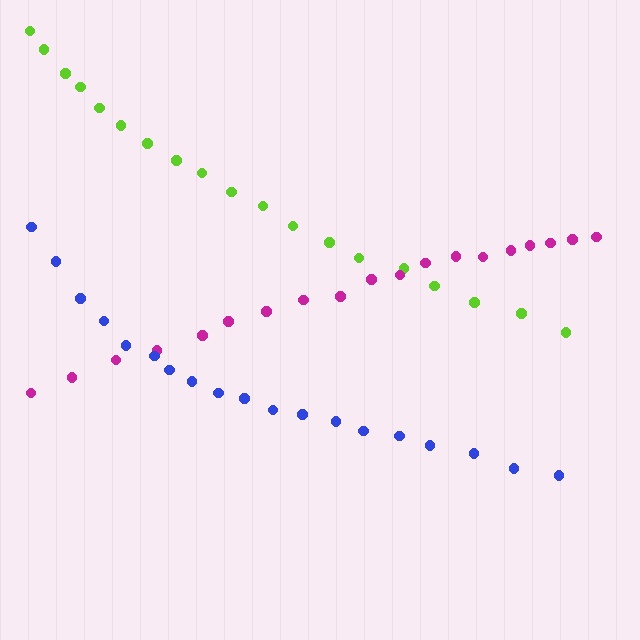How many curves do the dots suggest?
There are 3 distinct paths.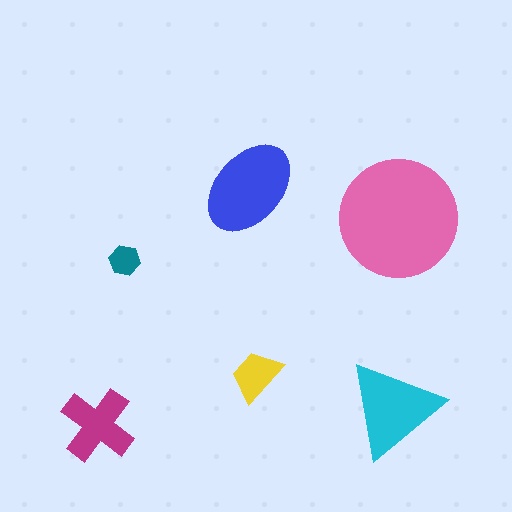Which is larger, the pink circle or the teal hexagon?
The pink circle.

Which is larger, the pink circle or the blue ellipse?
The pink circle.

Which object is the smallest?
The teal hexagon.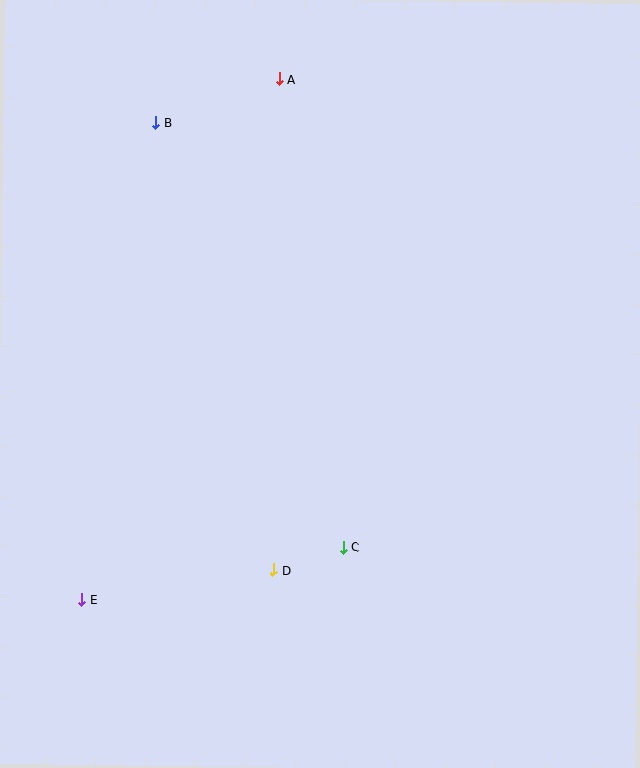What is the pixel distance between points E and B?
The distance between E and B is 483 pixels.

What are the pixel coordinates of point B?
Point B is at (156, 123).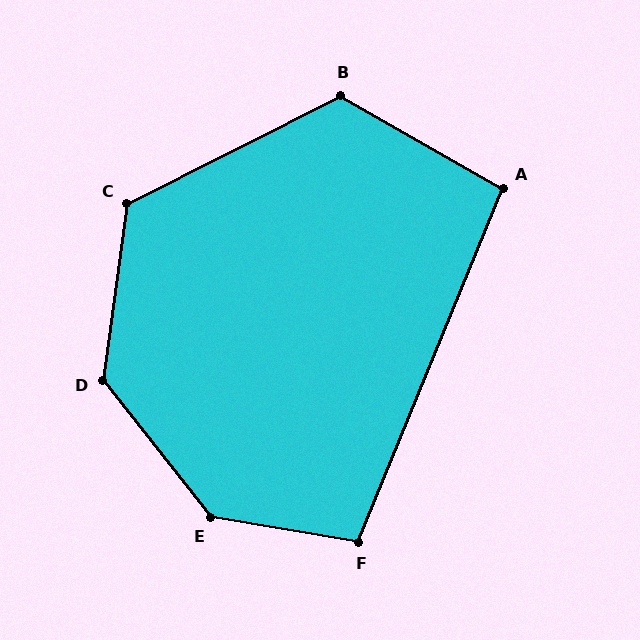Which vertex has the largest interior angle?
E, at approximately 138 degrees.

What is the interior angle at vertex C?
Approximately 125 degrees (obtuse).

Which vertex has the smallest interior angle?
A, at approximately 98 degrees.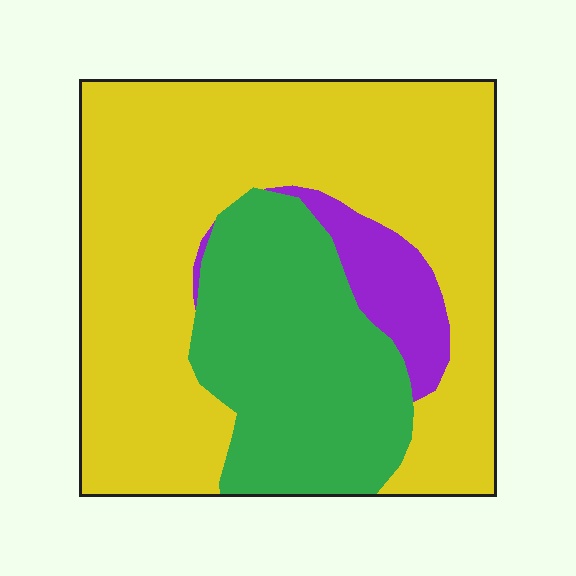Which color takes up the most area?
Yellow, at roughly 65%.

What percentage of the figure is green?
Green takes up about one quarter (1/4) of the figure.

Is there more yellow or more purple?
Yellow.